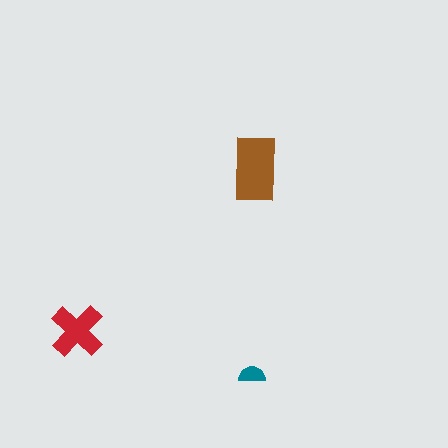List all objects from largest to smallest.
The brown rectangle, the red cross, the teal semicircle.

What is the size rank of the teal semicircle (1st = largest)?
3rd.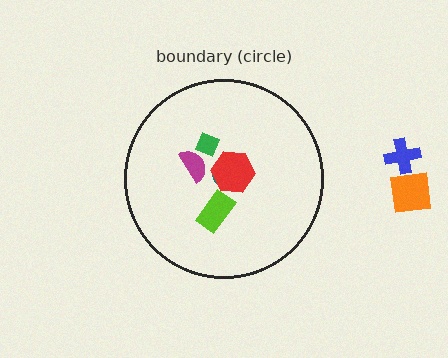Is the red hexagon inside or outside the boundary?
Inside.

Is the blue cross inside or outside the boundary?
Outside.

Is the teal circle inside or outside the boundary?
Inside.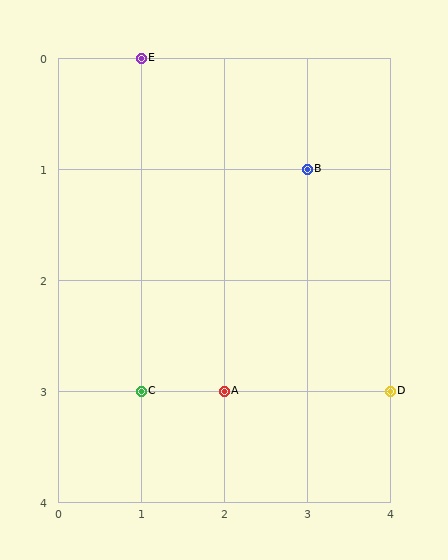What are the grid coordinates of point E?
Point E is at grid coordinates (1, 0).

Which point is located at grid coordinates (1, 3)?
Point C is at (1, 3).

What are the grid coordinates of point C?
Point C is at grid coordinates (1, 3).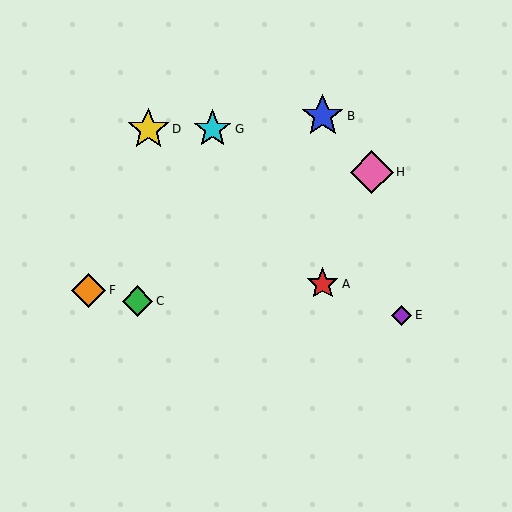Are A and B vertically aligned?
Yes, both are at x≈323.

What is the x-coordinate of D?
Object D is at x≈148.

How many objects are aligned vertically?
2 objects (A, B) are aligned vertically.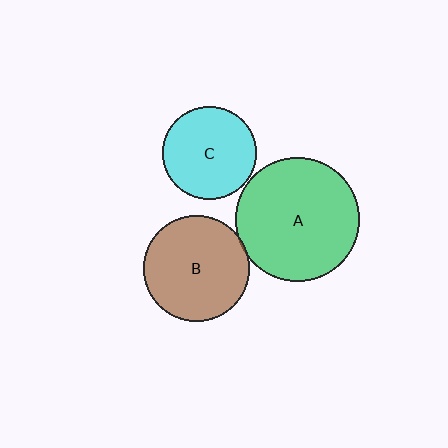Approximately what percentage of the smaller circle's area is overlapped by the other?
Approximately 5%.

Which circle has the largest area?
Circle A (green).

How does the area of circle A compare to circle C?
Approximately 1.8 times.